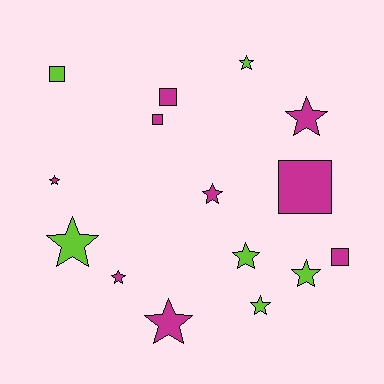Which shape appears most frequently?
Star, with 10 objects.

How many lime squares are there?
There is 1 lime square.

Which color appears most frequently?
Magenta, with 9 objects.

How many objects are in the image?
There are 15 objects.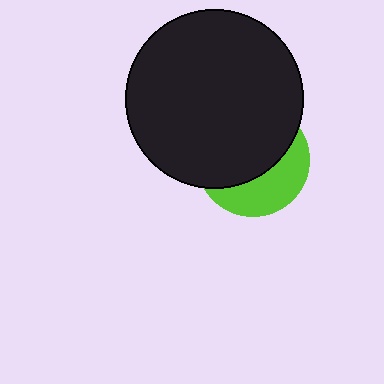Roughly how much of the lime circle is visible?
A small part of it is visible (roughly 37%).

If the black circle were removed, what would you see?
You would see the complete lime circle.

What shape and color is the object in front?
The object in front is a black circle.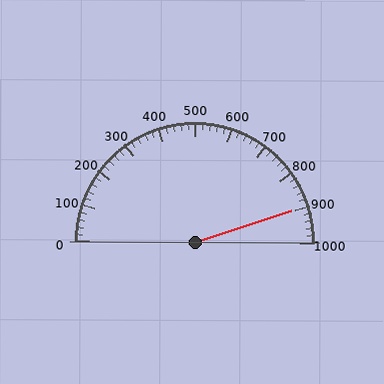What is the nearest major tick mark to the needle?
The nearest major tick mark is 900.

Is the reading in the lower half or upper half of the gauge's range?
The reading is in the upper half of the range (0 to 1000).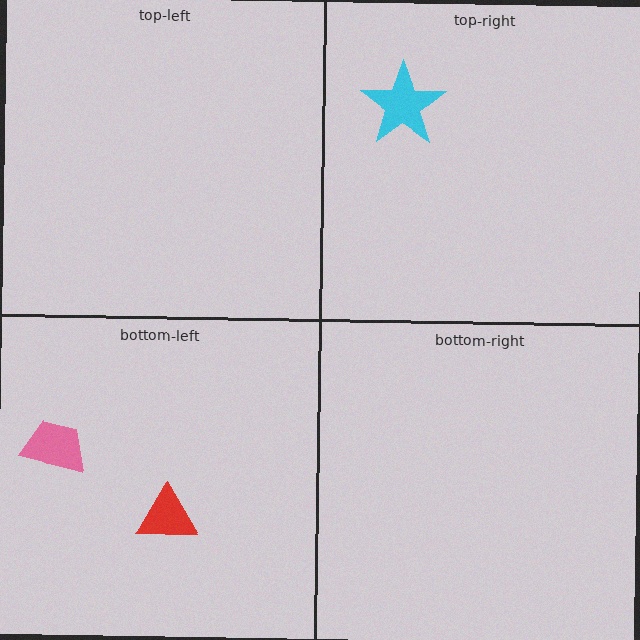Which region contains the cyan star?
The top-right region.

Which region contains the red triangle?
The bottom-left region.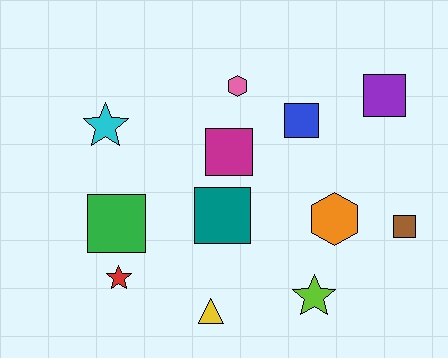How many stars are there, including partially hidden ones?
There are 3 stars.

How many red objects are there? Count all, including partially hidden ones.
There is 1 red object.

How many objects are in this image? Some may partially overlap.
There are 12 objects.